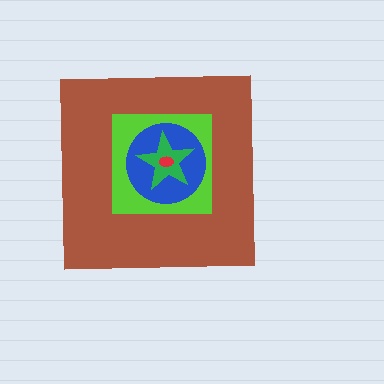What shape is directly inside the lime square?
The blue circle.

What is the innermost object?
The red ellipse.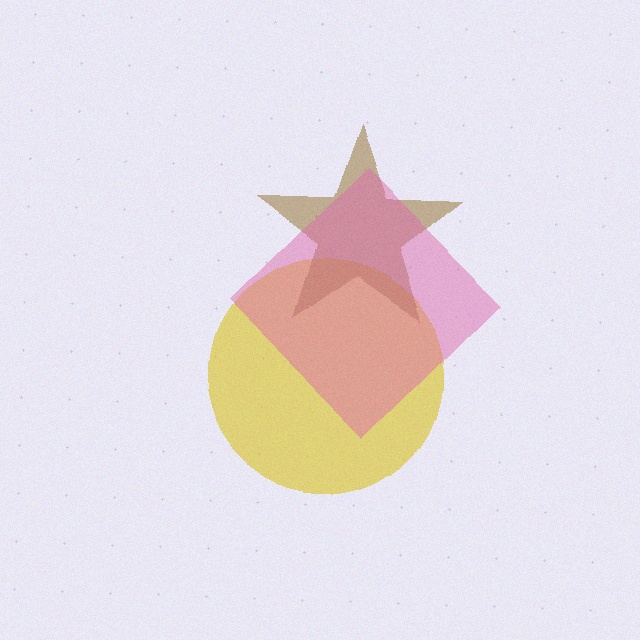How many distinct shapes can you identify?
There are 3 distinct shapes: a yellow circle, a brown star, a pink diamond.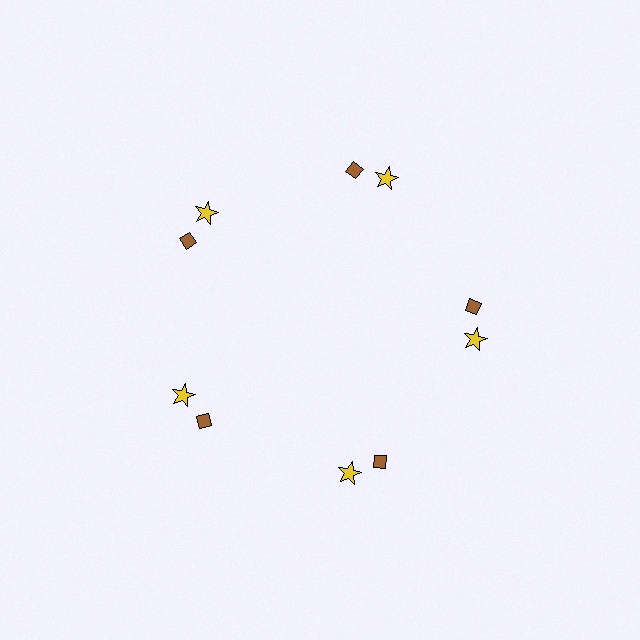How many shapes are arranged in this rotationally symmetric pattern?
There are 10 shapes, arranged in 5 groups of 2.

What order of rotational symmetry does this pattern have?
This pattern has 5-fold rotational symmetry.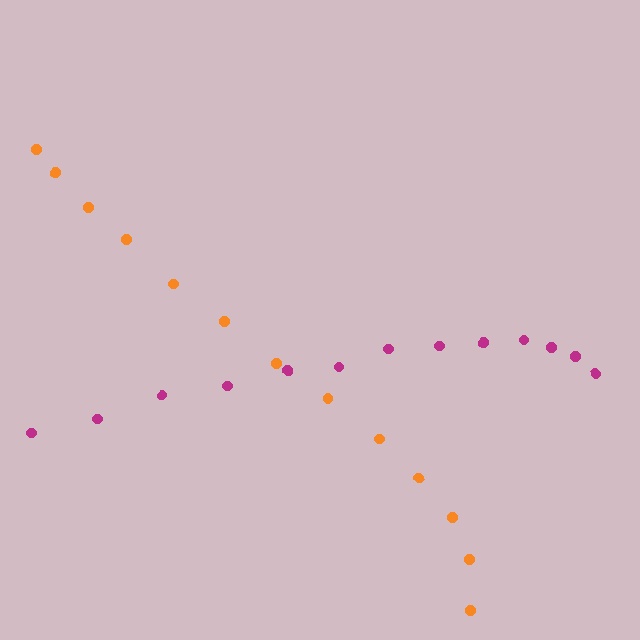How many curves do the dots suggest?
There are 2 distinct paths.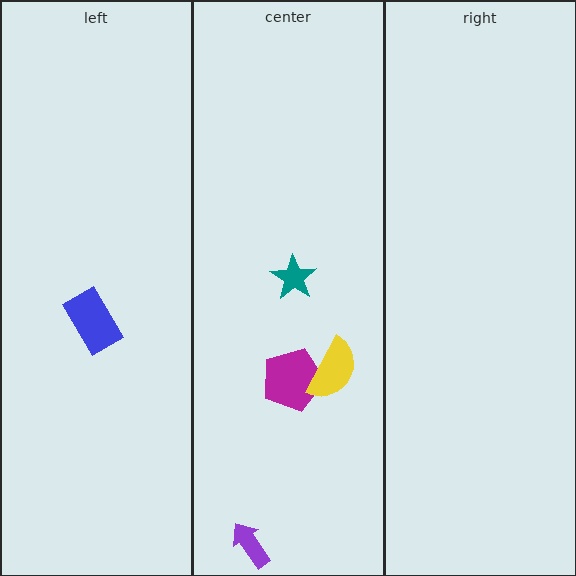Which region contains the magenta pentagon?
The center region.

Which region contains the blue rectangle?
The left region.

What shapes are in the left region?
The blue rectangle.